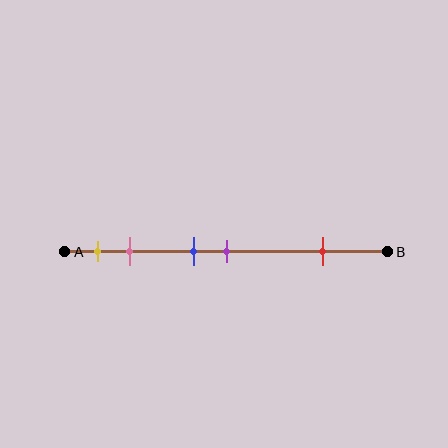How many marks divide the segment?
There are 5 marks dividing the segment.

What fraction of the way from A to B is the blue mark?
The blue mark is approximately 40% (0.4) of the way from A to B.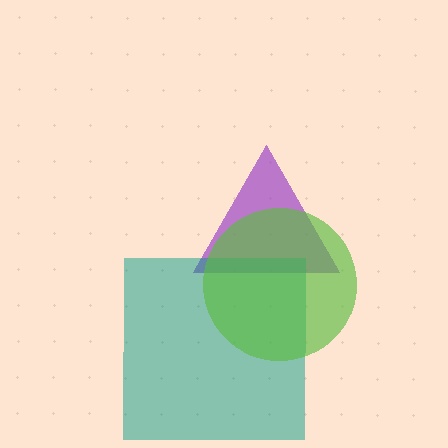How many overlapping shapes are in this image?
There are 3 overlapping shapes in the image.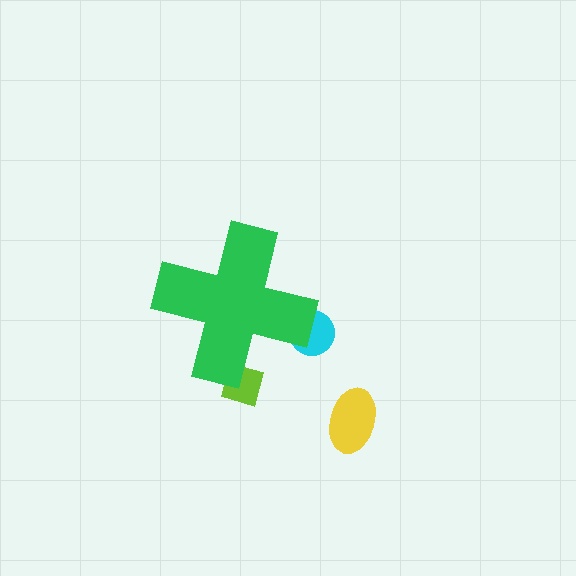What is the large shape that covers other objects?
A green cross.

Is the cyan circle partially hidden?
Yes, the cyan circle is partially hidden behind the green cross.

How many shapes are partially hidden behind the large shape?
2 shapes are partially hidden.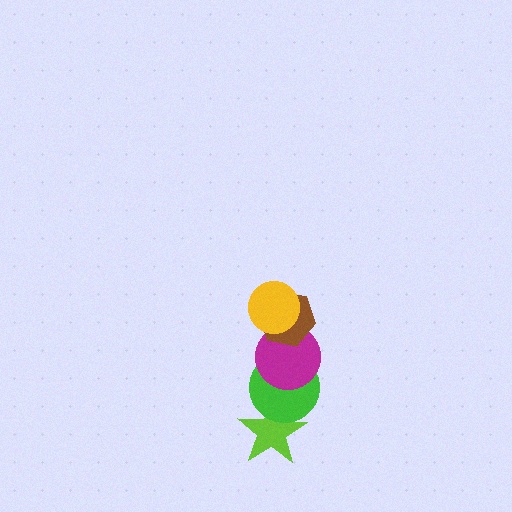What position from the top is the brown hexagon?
The brown hexagon is 2nd from the top.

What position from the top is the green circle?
The green circle is 4th from the top.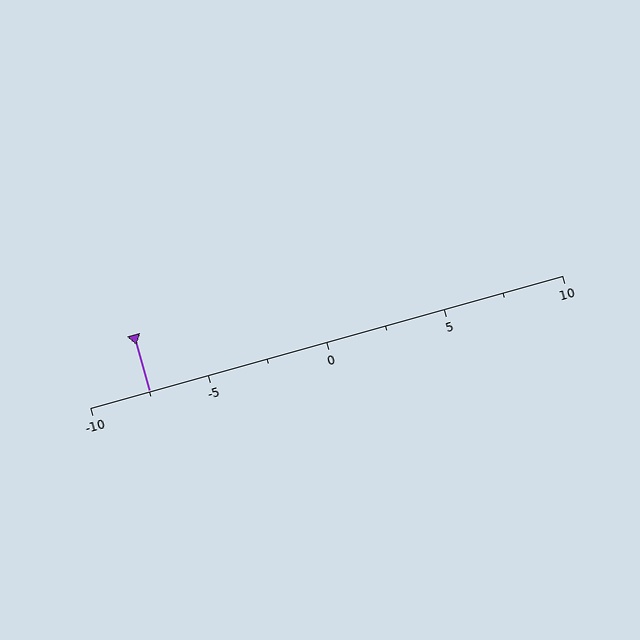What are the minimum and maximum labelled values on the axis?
The axis runs from -10 to 10.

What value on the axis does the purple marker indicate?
The marker indicates approximately -7.5.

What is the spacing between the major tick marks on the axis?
The major ticks are spaced 5 apart.